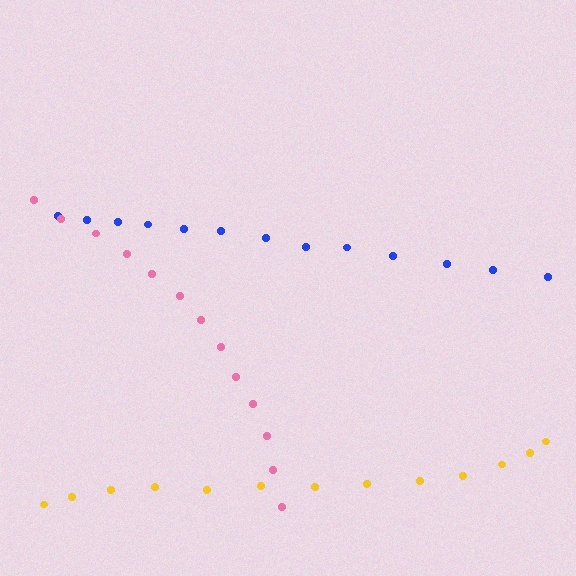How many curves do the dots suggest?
There are 3 distinct paths.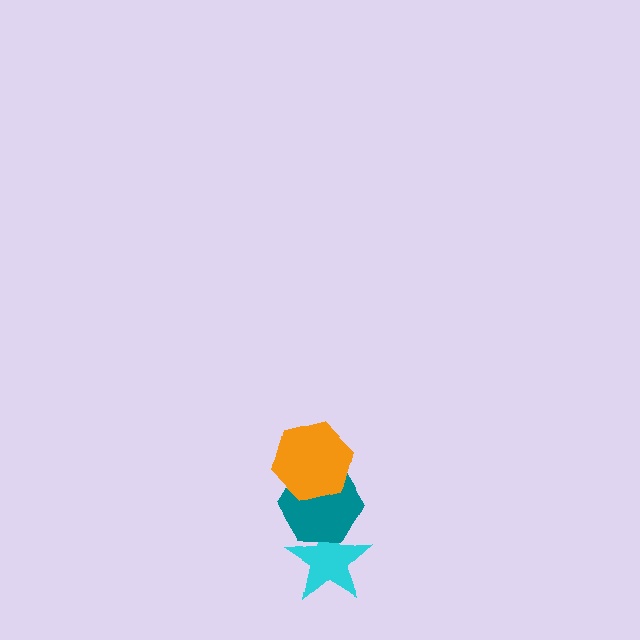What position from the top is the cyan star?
The cyan star is 3rd from the top.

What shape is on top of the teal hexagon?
The orange hexagon is on top of the teal hexagon.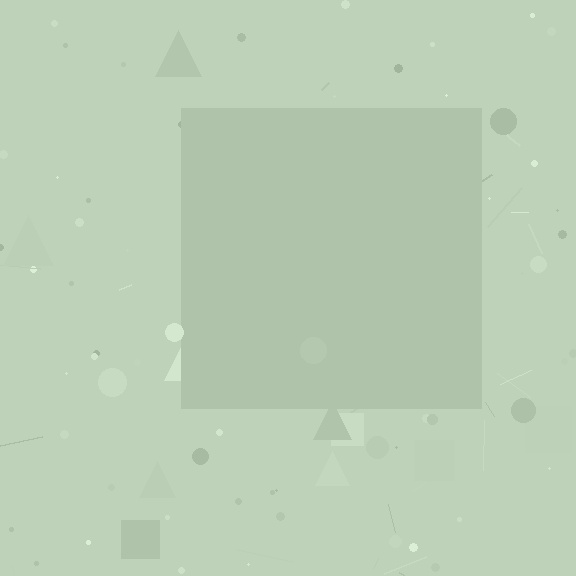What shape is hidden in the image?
A square is hidden in the image.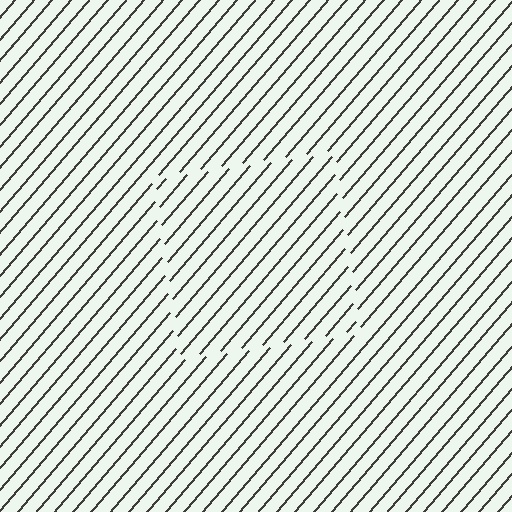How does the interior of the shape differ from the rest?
The interior of the shape contains the same grating, shifted by half a period — the contour is defined by the phase discontinuity where line-ends from the inner and outer gratings abut.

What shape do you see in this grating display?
An illusory square. The interior of the shape contains the same grating, shifted by half a period — the contour is defined by the phase discontinuity where line-ends from the inner and outer gratings abut.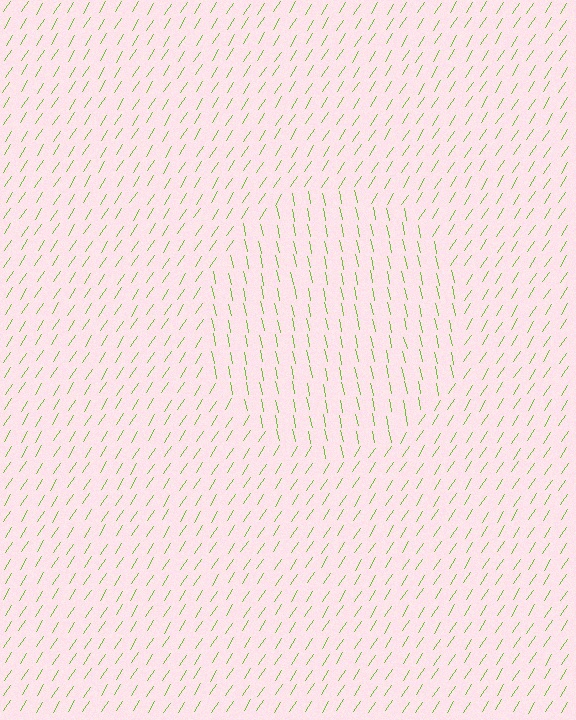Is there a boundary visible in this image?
Yes, there is a texture boundary formed by a change in line orientation.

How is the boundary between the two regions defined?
The boundary is defined purely by a change in line orientation (approximately 45 degrees difference). All lines are the same color and thickness.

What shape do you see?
I see a circle.